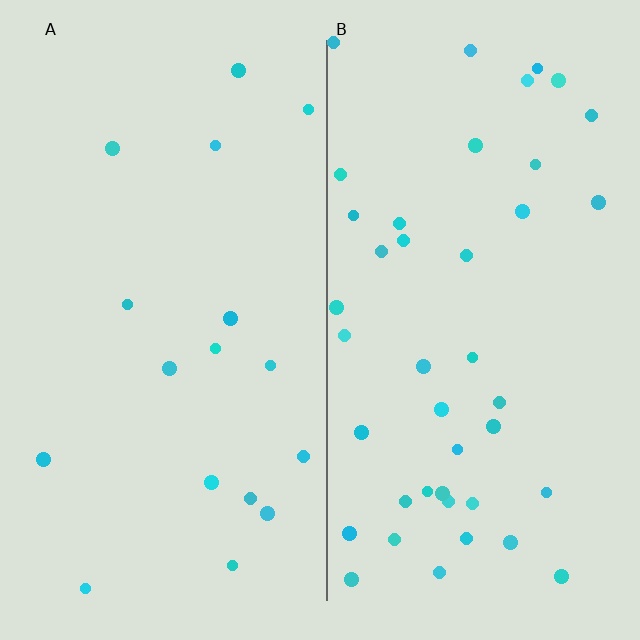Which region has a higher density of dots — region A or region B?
B (the right).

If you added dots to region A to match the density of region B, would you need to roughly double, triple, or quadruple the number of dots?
Approximately double.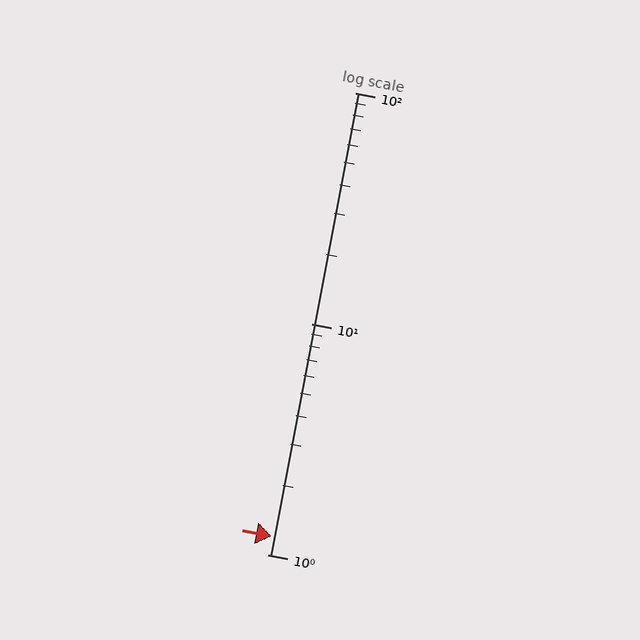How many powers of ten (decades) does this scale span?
The scale spans 2 decades, from 1 to 100.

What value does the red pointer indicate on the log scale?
The pointer indicates approximately 1.2.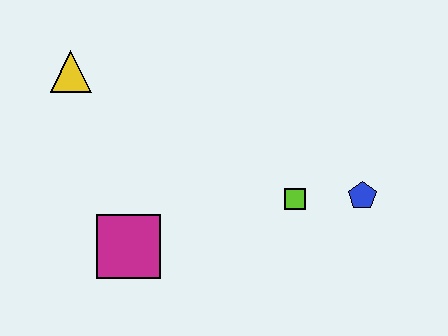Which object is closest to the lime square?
The blue pentagon is closest to the lime square.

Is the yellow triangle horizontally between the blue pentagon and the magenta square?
No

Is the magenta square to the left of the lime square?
Yes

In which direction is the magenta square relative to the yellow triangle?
The magenta square is below the yellow triangle.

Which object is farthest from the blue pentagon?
The yellow triangle is farthest from the blue pentagon.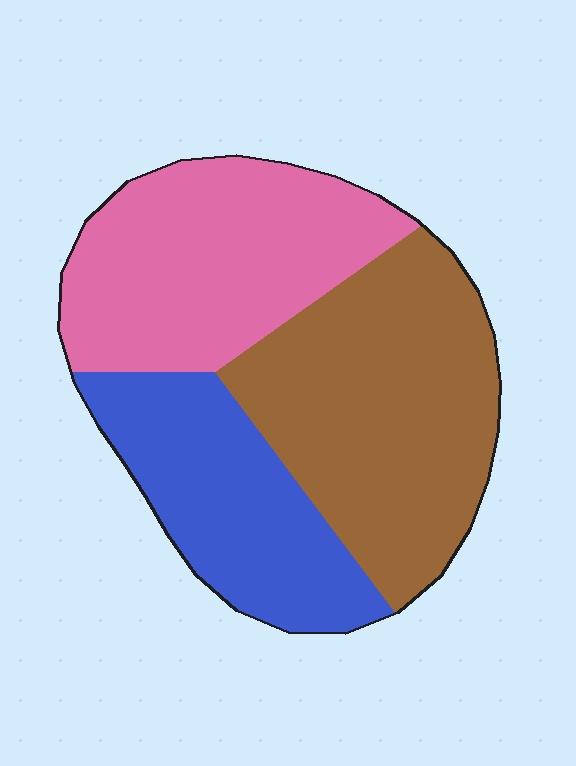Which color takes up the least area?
Blue, at roughly 25%.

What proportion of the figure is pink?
Pink covers around 35% of the figure.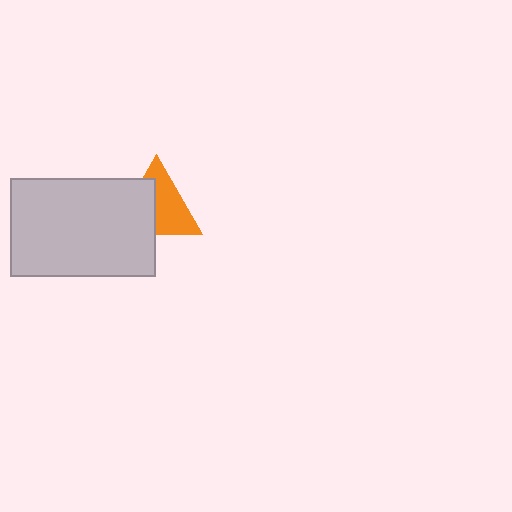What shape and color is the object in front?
The object in front is a light gray rectangle.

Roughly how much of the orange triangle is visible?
About half of it is visible (roughly 56%).